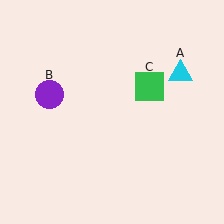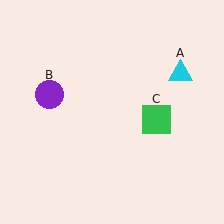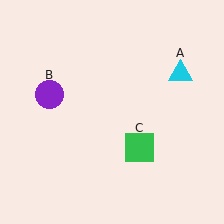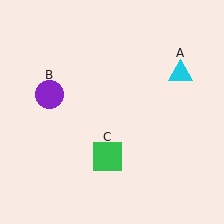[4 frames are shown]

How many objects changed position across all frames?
1 object changed position: green square (object C).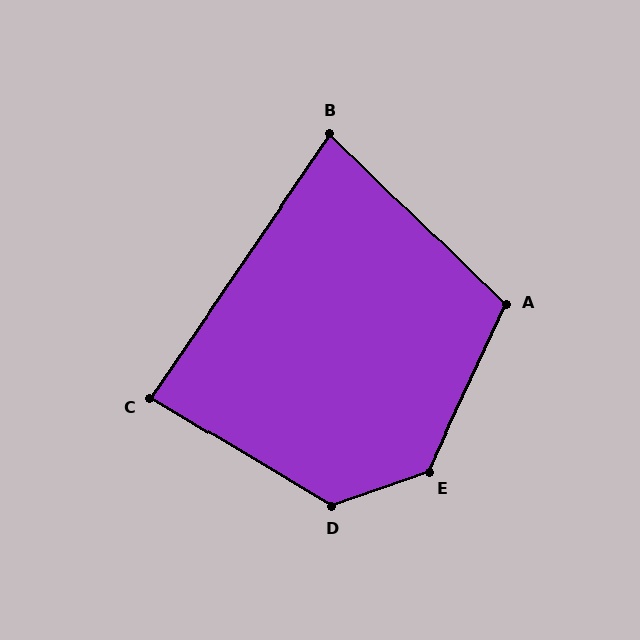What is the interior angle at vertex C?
Approximately 87 degrees (approximately right).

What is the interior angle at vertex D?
Approximately 130 degrees (obtuse).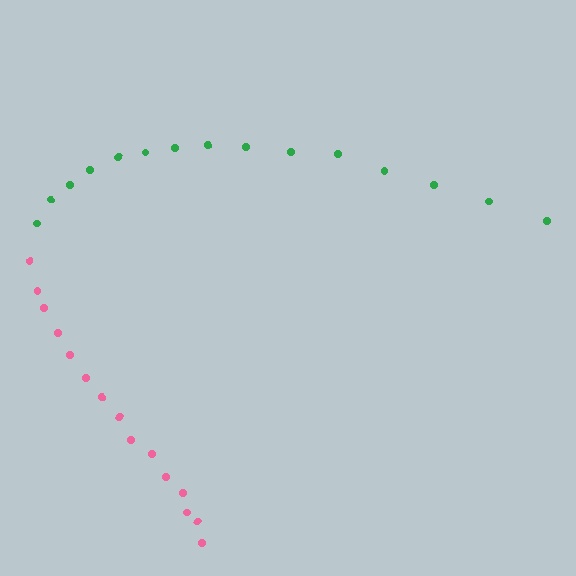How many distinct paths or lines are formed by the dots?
There are 2 distinct paths.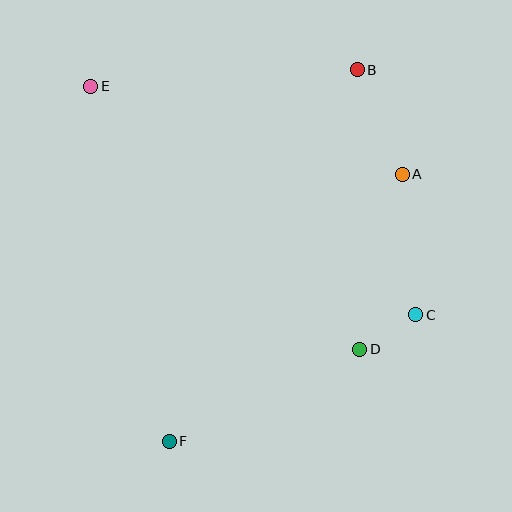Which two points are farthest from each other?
Points B and F are farthest from each other.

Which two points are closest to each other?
Points C and D are closest to each other.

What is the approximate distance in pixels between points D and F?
The distance between D and F is approximately 212 pixels.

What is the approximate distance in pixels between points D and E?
The distance between D and E is approximately 376 pixels.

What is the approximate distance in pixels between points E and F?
The distance between E and F is approximately 364 pixels.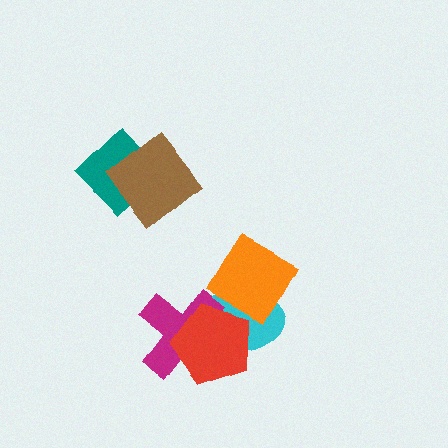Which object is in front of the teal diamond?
The brown diamond is in front of the teal diamond.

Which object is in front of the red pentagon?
The orange diamond is in front of the red pentagon.